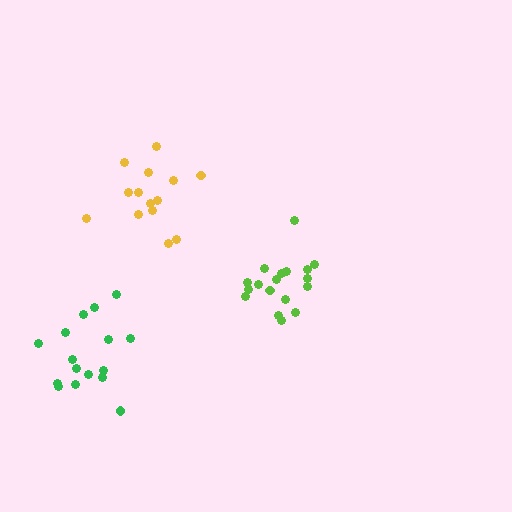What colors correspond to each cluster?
The clusters are colored: lime, green, yellow.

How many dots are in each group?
Group 1: 18 dots, Group 2: 16 dots, Group 3: 14 dots (48 total).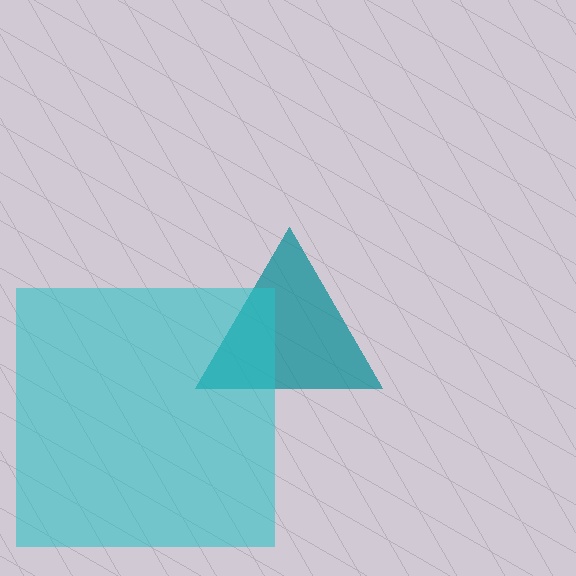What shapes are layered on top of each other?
The layered shapes are: a teal triangle, a cyan square.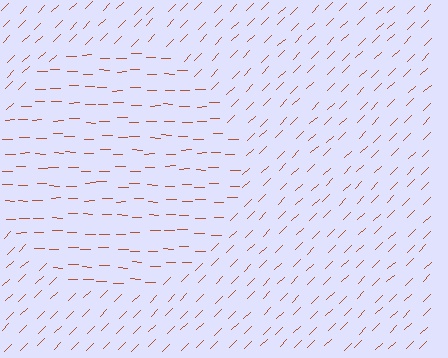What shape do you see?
I see a circle.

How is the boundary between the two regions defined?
The boundary is defined purely by a change in line orientation (approximately 45 degrees difference). All lines are the same color and thickness.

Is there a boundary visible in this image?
Yes, there is a texture boundary formed by a change in line orientation.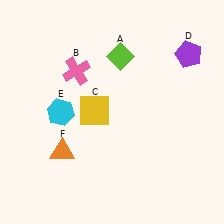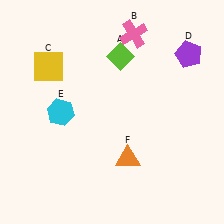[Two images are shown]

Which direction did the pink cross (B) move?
The pink cross (B) moved right.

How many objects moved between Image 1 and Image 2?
3 objects moved between the two images.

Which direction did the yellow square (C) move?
The yellow square (C) moved left.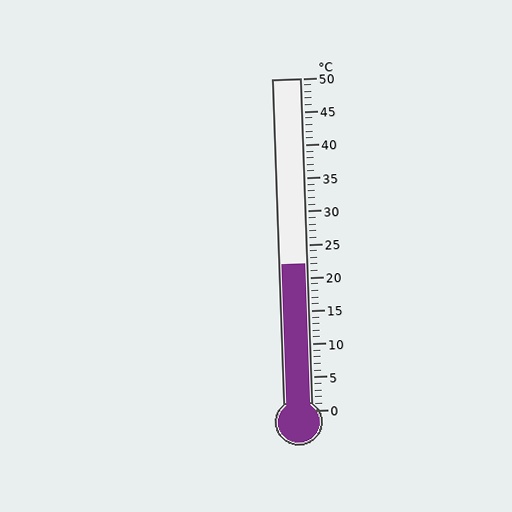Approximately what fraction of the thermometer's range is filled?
The thermometer is filled to approximately 45% of its range.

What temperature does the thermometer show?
The thermometer shows approximately 22°C.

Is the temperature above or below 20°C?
The temperature is above 20°C.